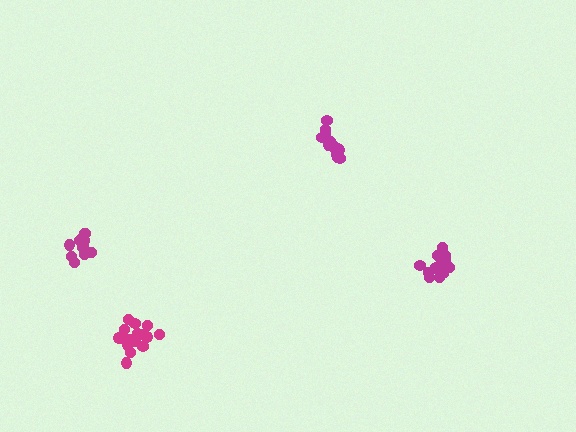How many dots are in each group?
Group 1: 15 dots, Group 2: 17 dots, Group 3: 13 dots, Group 4: 16 dots (61 total).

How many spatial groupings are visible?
There are 4 spatial groupings.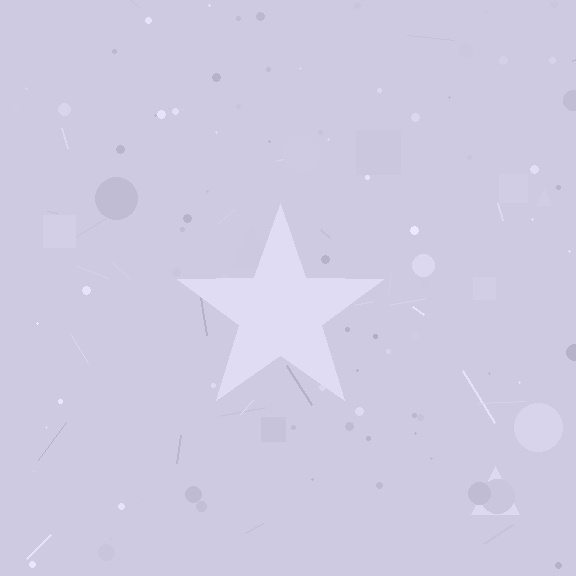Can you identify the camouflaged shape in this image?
The camouflaged shape is a star.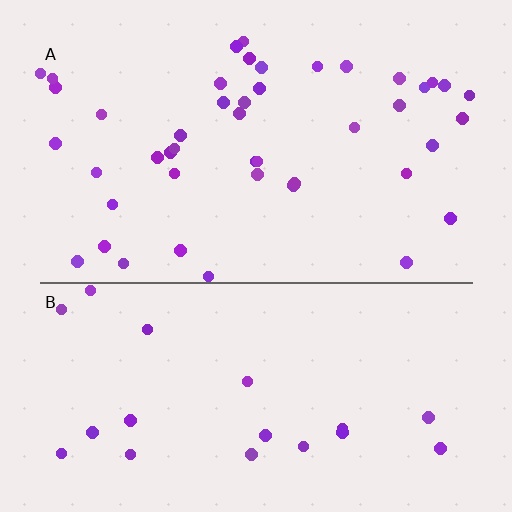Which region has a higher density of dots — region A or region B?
A (the top).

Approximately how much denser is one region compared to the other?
Approximately 2.3× — region A over region B.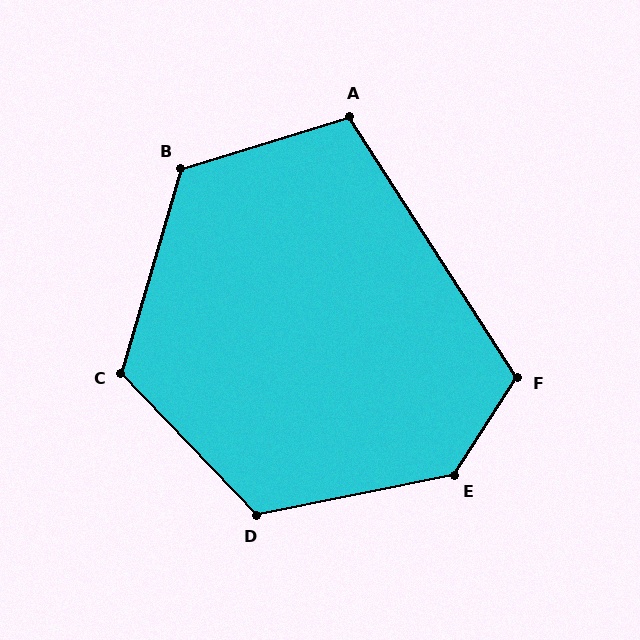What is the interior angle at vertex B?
Approximately 123 degrees (obtuse).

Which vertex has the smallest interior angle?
A, at approximately 106 degrees.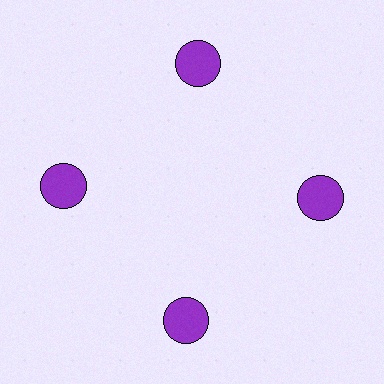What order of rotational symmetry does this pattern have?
This pattern has 4-fold rotational symmetry.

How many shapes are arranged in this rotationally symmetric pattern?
There are 4 shapes, arranged in 4 groups of 1.